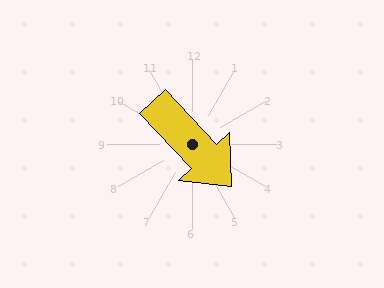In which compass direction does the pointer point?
Southeast.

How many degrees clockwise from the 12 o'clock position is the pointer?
Approximately 137 degrees.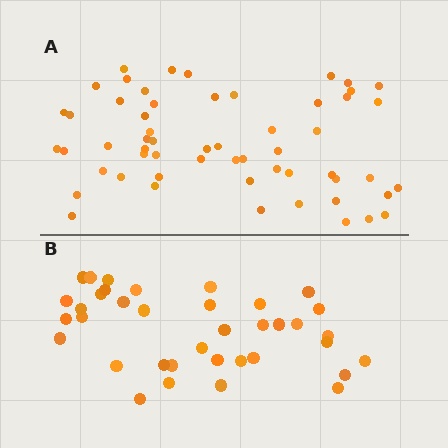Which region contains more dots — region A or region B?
Region A (the top region) has more dots.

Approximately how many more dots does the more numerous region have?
Region A has approximately 20 more dots than region B.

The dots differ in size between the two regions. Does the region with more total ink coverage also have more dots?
No. Region B has more total ink coverage because its dots are larger, but region A actually contains more individual dots. Total area can be misleading — the number of items is what matters here.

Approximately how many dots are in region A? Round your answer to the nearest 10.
About 60 dots. (The exact count is 57, which rounds to 60.)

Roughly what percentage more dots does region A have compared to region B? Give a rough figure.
About 55% more.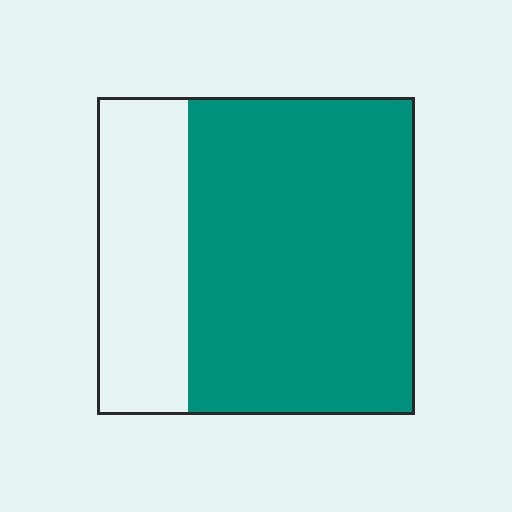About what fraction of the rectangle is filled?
About three quarters (3/4).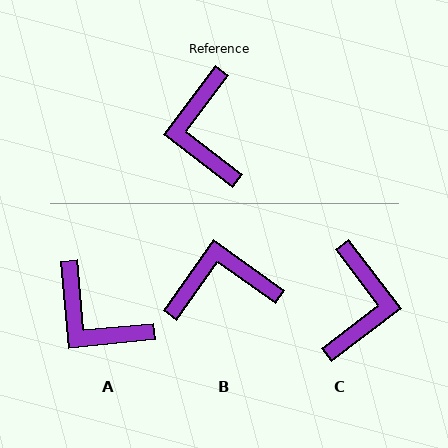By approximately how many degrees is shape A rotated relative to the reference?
Approximately 43 degrees counter-clockwise.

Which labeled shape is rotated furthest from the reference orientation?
C, about 165 degrees away.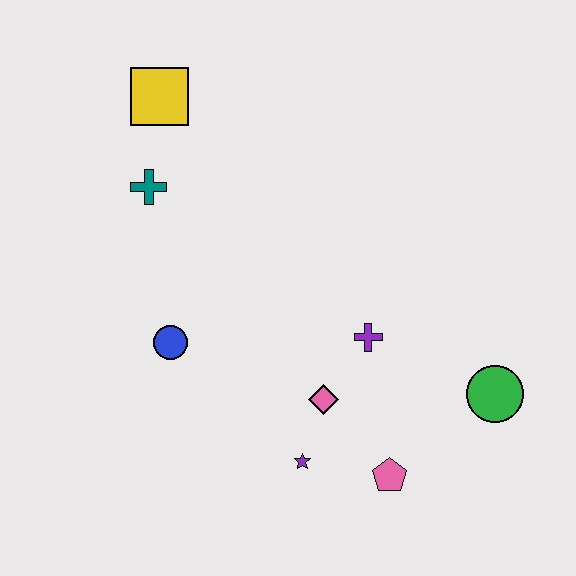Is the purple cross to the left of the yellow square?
No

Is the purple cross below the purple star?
No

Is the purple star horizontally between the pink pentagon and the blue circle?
Yes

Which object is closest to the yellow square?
The teal cross is closest to the yellow square.